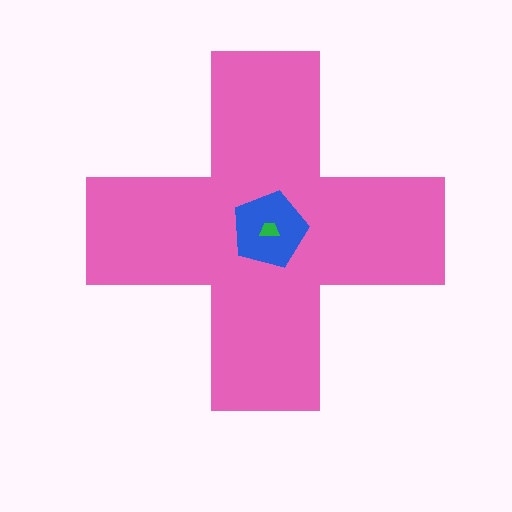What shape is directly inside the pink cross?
The blue pentagon.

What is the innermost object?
The green trapezoid.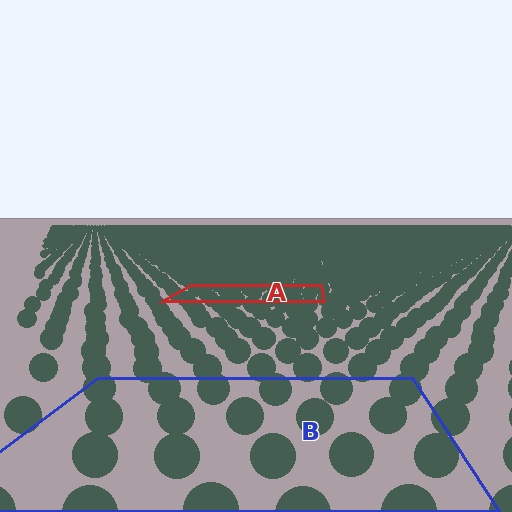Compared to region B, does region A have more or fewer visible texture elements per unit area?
Region A has more texture elements per unit area — they are packed more densely because it is farther away.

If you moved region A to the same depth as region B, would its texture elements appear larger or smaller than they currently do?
They would appear larger. At a closer depth, the same texture elements are projected at a bigger on-screen size.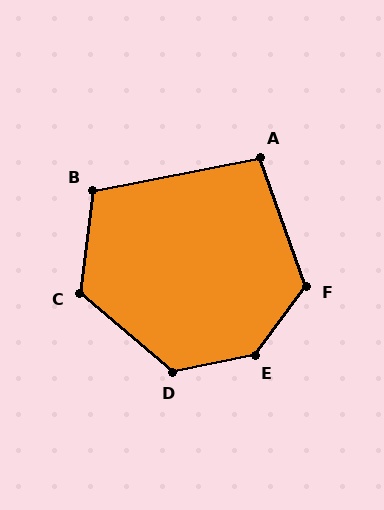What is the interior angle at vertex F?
Approximately 124 degrees (obtuse).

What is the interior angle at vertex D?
Approximately 128 degrees (obtuse).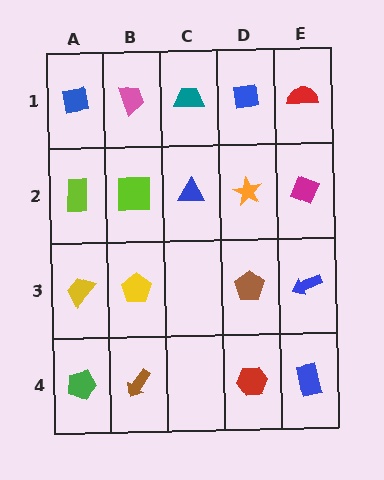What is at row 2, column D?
An orange star.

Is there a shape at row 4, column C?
No, that cell is empty.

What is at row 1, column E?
A red semicircle.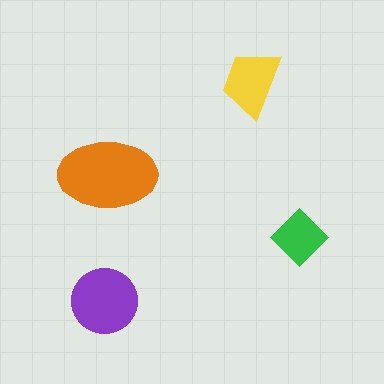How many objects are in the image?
There are 4 objects in the image.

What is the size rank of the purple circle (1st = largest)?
2nd.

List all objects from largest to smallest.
The orange ellipse, the purple circle, the yellow trapezoid, the green diamond.